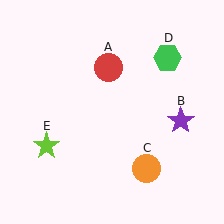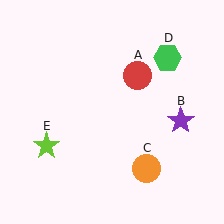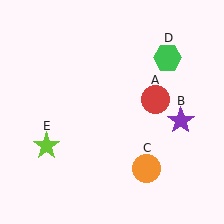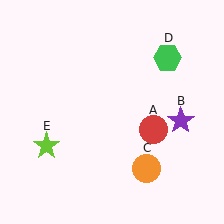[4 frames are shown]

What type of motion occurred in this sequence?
The red circle (object A) rotated clockwise around the center of the scene.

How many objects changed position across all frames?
1 object changed position: red circle (object A).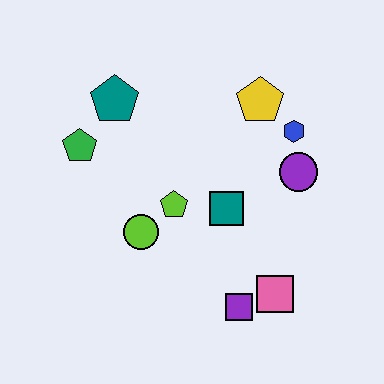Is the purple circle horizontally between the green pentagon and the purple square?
No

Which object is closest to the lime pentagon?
The lime circle is closest to the lime pentagon.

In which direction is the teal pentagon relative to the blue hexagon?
The teal pentagon is to the left of the blue hexagon.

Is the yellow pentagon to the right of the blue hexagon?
No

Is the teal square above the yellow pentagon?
No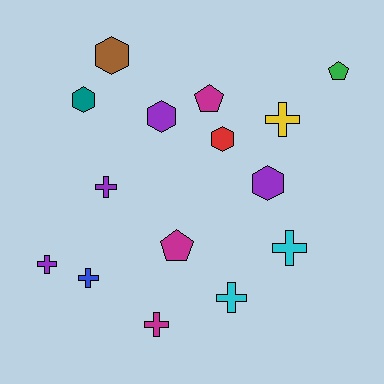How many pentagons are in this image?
There are 3 pentagons.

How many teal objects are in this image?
There is 1 teal object.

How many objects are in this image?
There are 15 objects.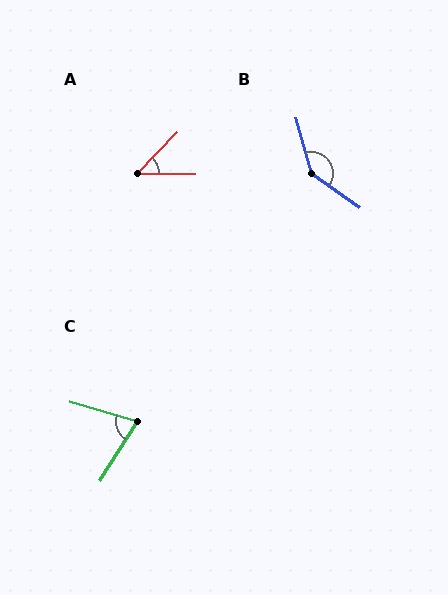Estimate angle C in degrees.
Approximately 74 degrees.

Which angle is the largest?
B, at approximately 140 degrees.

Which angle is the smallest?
A, at approximately 45 degrees.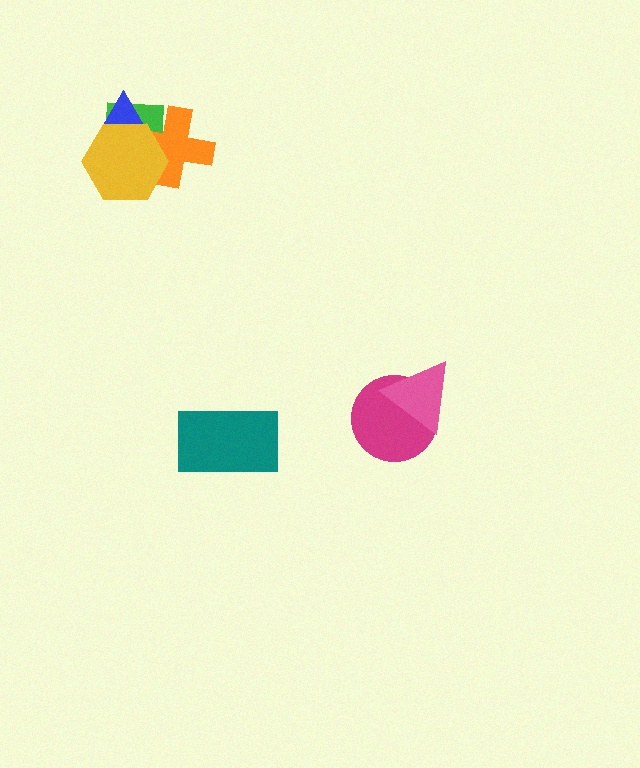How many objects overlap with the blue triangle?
3 objects overlap with the blue triangle.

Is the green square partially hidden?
Yes, it is partially covered by another shape.